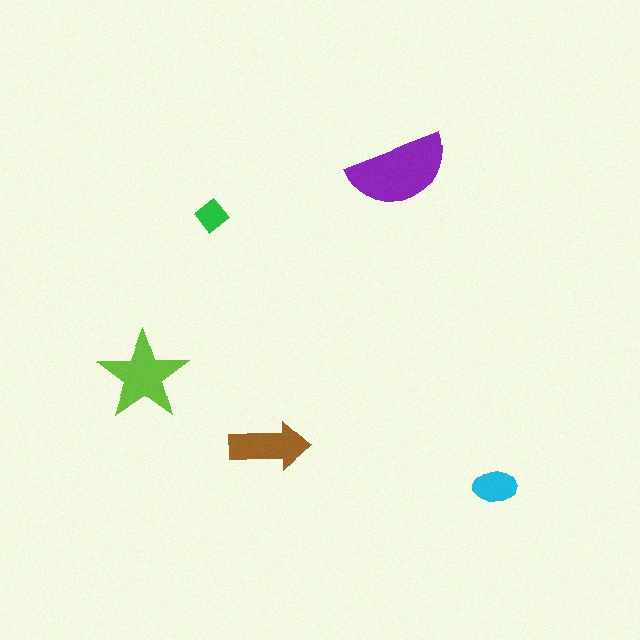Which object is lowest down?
The cyan ellipse is bottommost.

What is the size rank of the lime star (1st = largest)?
2nd.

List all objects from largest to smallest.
The purple semicircle, the lime star, the brown arrow, the cyan ellipse, the green diamond.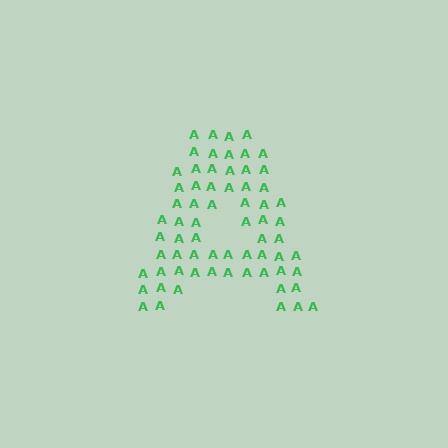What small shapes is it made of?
It is made of small letter A's.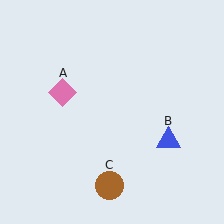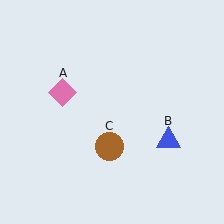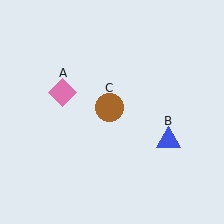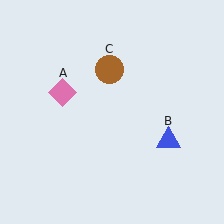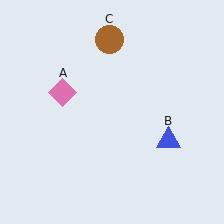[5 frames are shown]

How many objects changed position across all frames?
1 object changed position: brown circle (object C).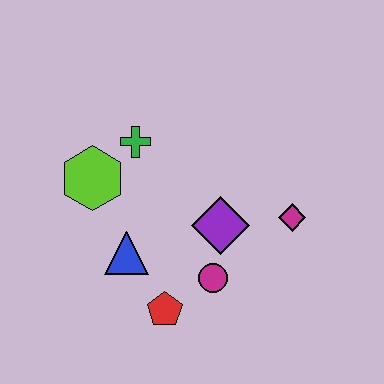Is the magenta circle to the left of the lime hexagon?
No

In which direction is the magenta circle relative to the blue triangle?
The magenta circle is to the right of the blue triangle.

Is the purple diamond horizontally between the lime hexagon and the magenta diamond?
Yes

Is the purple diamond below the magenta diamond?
Yes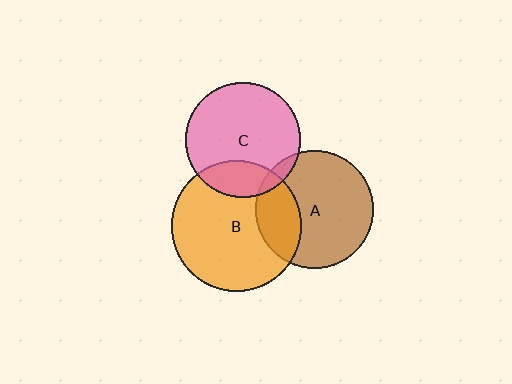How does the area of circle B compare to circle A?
Approximately 1.2 times.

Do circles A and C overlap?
Yes.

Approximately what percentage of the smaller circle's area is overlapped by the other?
Approximately 5%.